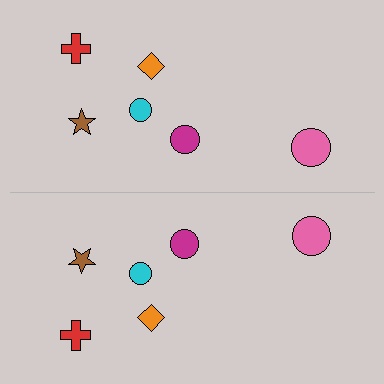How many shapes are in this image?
There are 12 shapes in this image.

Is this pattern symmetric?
Yes, this pattern has bilateral (reflection) symmetry.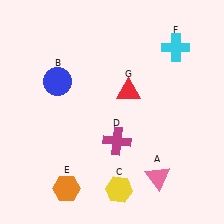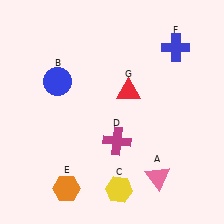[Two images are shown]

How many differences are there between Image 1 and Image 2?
There is 1 difference between the two images.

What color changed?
The cross (F) changed from cyan in Image 1 to blue in Image 2.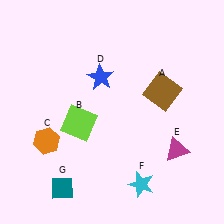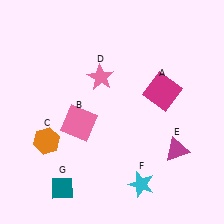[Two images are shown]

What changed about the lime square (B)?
In Image 1, B is lime. In Image 2, it changed to pink.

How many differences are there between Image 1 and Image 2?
There are 3 differences between the two images.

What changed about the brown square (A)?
In Image 1, A is brown. In Image 2, it changed to magenta.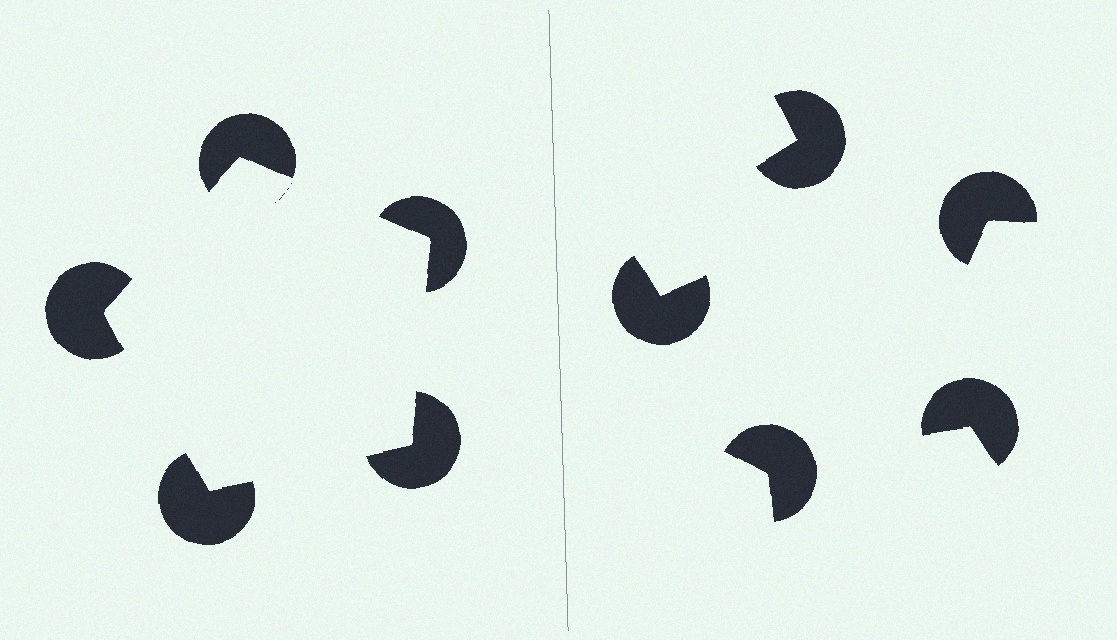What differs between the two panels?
The pac-man discs are positioned identically on both sides; only the wedge orientations differ. On the left they align to a pentagon; on the right they are misaligned.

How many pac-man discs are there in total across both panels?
10 — 5 on each side.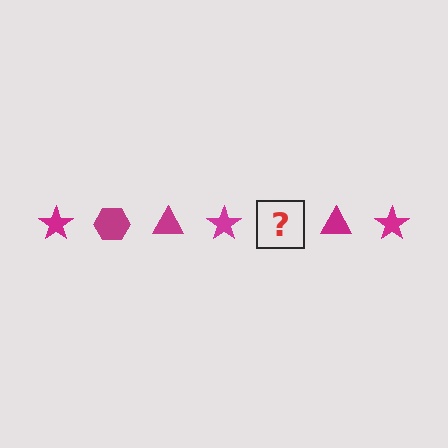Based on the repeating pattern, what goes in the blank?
The blank should be a magenta hexagon.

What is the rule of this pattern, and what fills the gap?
The rule is that the pattern cycles through star, hexagon, triangle shapes in magenta. The gap should be filled with a magenta hexagon.